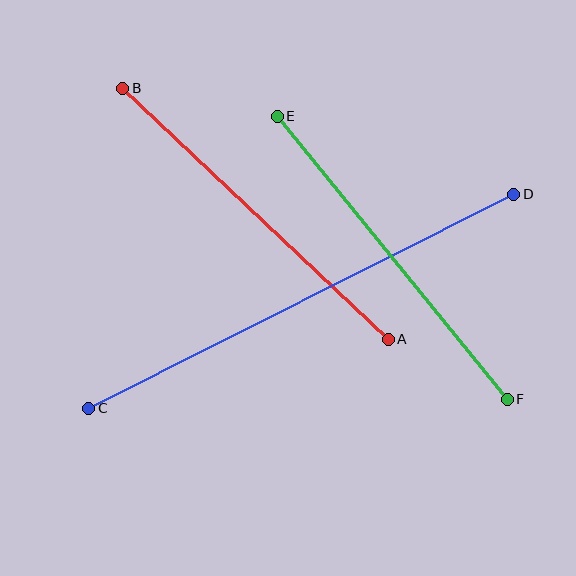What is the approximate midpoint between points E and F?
The midpoint is at approximately (392, 258) pixels.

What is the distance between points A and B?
The distance is approximately 365 pixels.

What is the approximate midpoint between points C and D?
The midpoint is at approximately (301, 301) pixels.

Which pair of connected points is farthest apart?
Points C and D are farthest apart.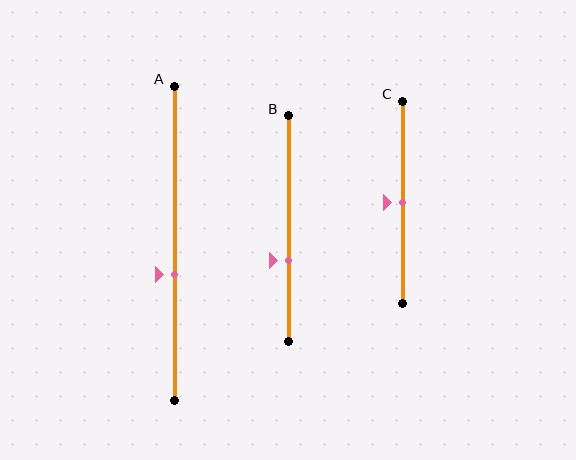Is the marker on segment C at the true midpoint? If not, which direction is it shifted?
Yes, the marker on segment C is at the true midpoint.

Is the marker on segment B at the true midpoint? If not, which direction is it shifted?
No, the marker on segment B is shifted downward by about 14% of the segment length.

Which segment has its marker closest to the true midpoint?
Segment C has its marker closest to the true midpoint.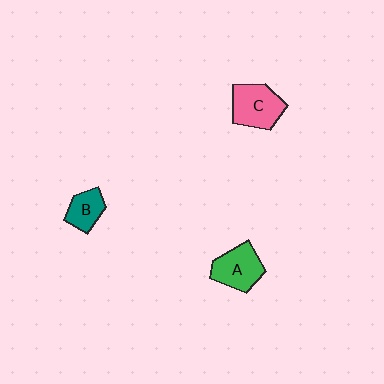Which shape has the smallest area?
Shape B (teal).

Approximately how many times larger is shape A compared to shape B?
Approximately 1.5 times.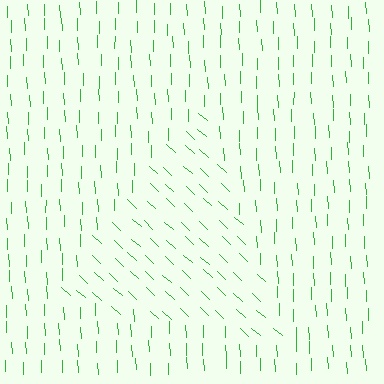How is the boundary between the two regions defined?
The boundary is defined purely by a change in line orientation (approximately 45 degrees difference). All lines are the same color and thickness.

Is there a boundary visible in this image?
Yes, there is a texture boundary formed by a change in line orientation.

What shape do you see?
I see a triangle.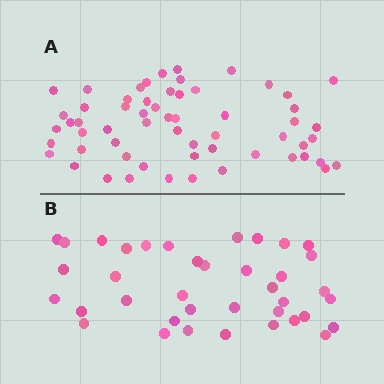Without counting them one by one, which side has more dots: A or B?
Region A (the top region) has more dots.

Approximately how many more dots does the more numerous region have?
Region A has approximately 20 more dots than region B.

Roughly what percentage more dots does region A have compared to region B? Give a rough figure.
About 55% more.